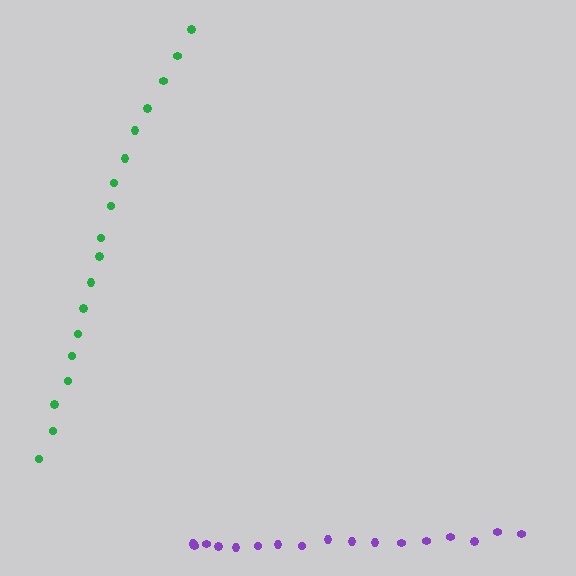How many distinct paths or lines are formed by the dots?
There are 2 distinct paths.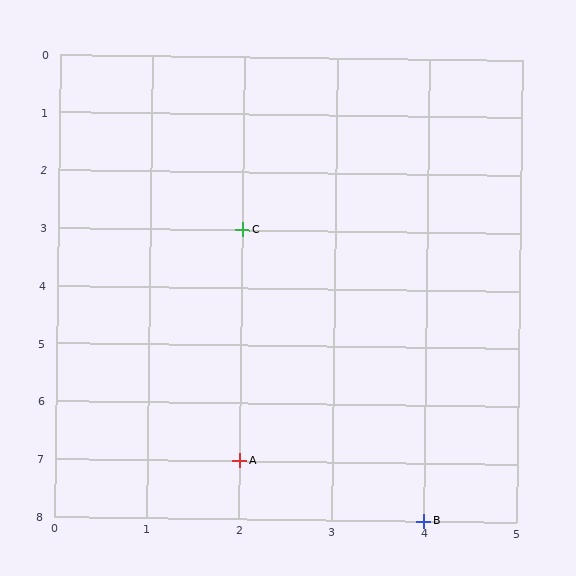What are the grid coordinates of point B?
Point B is at grid coordinates (4, 8).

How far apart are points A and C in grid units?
Points A and C are 4 rows apart.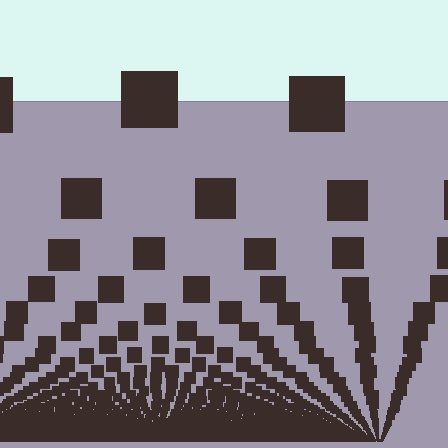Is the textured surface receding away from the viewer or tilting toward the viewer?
The surface appears to tilt toward the viewer. Texture elements get larger and sparser toward the top.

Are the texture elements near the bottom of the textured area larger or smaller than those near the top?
Smaller. The gradient is inverted — elements near the bottom are smaller and denser.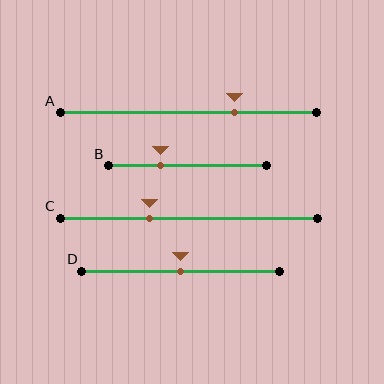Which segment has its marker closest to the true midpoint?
Segment D has its marker closest to the true midpoint.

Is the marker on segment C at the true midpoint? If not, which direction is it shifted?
No, the marker on segment C is shifted to the left by about 15% of the segment length.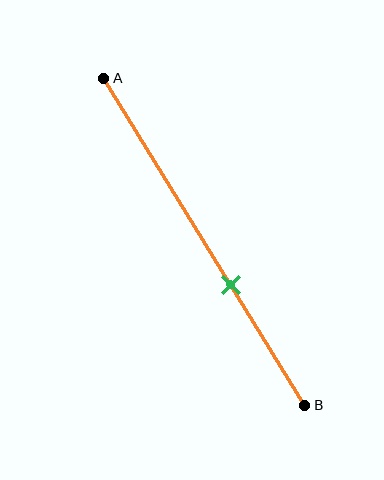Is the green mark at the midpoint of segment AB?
No, the mark is at about 65% from A, not at the 50% midpoint.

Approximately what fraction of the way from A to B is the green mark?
The green mark is approximately 65% of the way from A to B.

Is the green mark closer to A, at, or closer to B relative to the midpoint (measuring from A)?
The green mark is closer to point B than the midpoint of segment AB.